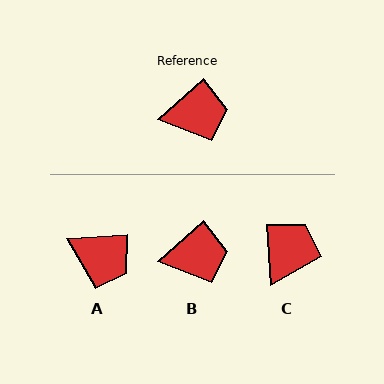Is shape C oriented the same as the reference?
No, it is off by about 53 degrees.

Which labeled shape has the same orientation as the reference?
B.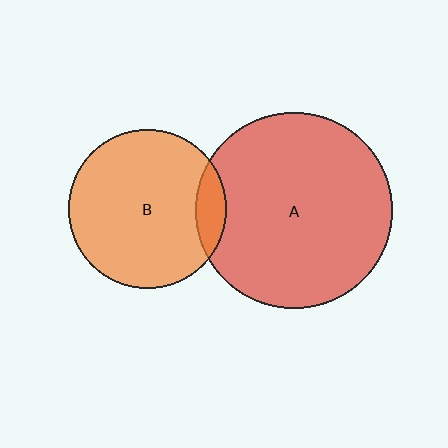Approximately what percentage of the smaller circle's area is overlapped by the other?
Approximately 10%.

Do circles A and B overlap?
Yes.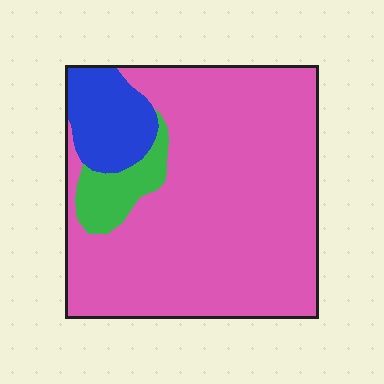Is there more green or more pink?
Pink.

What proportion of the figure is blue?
Blue takes up less than a sixth of the figure.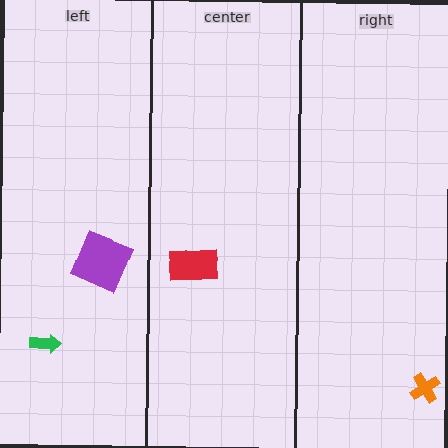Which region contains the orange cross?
The right region.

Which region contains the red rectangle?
The center region.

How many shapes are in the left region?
2.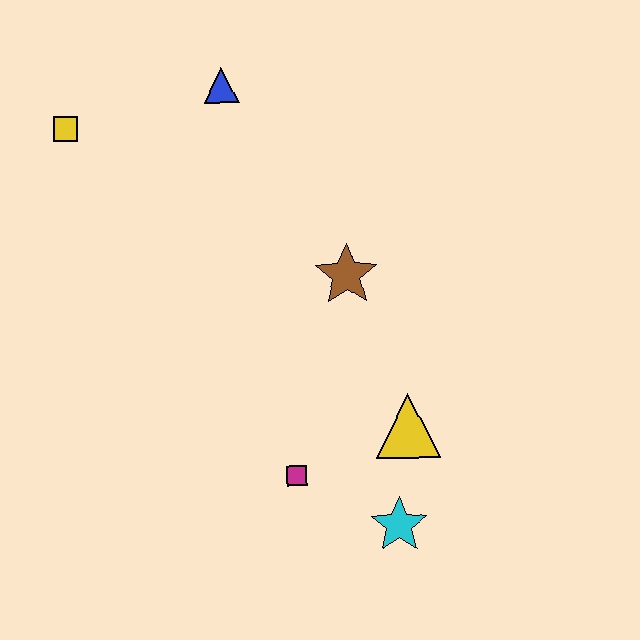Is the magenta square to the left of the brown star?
Yes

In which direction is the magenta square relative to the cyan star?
The magenta square is to the left of the cyan star.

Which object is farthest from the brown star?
The yellow square is farthest from the brown star.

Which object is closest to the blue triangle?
The yellow square is closest to the blue triangle.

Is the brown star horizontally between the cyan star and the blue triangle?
Yes